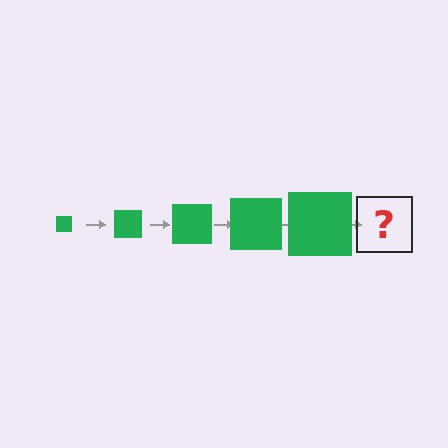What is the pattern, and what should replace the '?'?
The pattern is that the square gets progressively larger each step. The '?' should be a green square, larger than the previous one.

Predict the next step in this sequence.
The next step is a green square, larger than the previous one.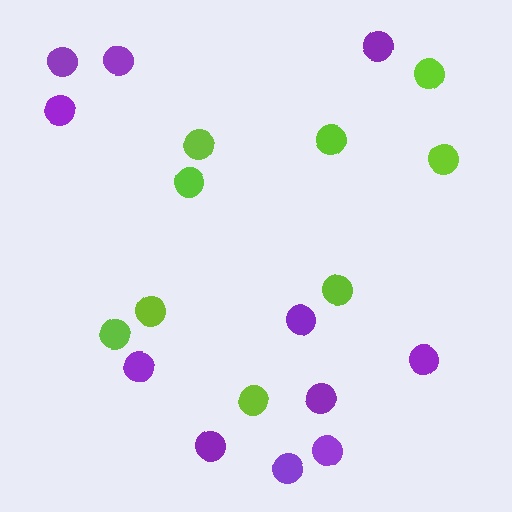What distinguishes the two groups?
There are 2 groups: one group of purple circles (11) and one group of lime circles (9).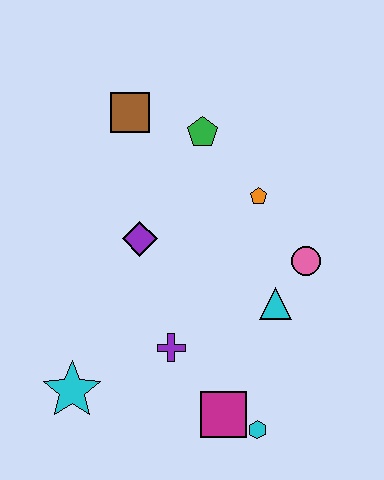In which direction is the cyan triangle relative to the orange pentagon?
The cyan triangle is below the orange pentagon.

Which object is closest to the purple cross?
The magenta square is closest to the purple cross.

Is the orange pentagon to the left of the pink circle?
Yes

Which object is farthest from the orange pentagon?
The cyan star is farthest from the orange pentagon.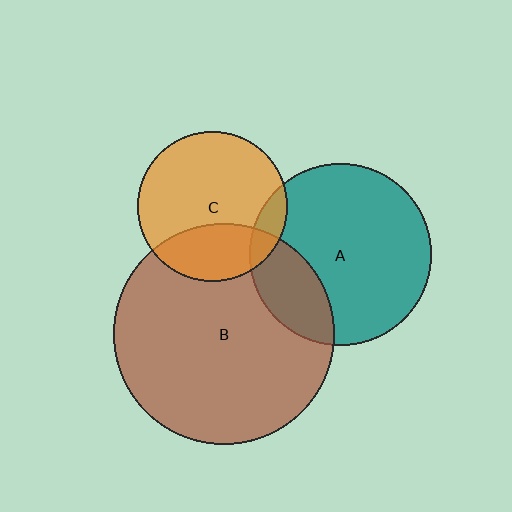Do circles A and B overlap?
Yes.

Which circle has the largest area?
Circle B (brown).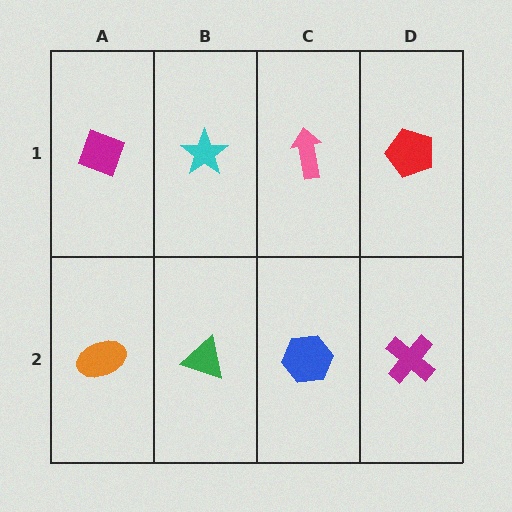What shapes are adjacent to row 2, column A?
A magenta diamond (row 1, column A), a green triangle (row 2, column B).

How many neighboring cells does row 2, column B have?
3.